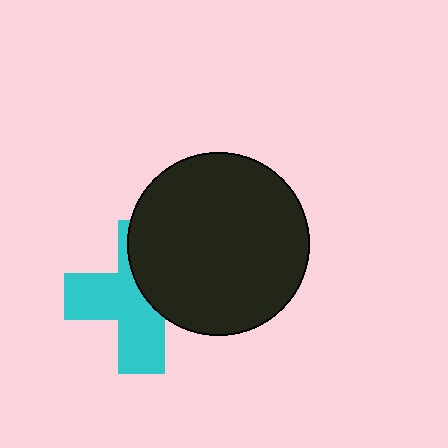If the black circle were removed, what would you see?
You would see the complete cyan cross.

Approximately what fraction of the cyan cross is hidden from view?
Roughly 43% of the cyan cross is hidden behind the black circle.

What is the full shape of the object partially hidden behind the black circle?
The partially hidden object is a cyan cross.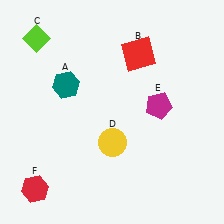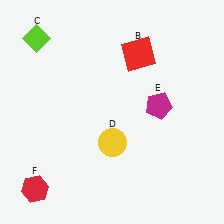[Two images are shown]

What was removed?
The teal hexagon (A) was removed in Image 2.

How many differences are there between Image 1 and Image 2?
There is 1 difference between the two images.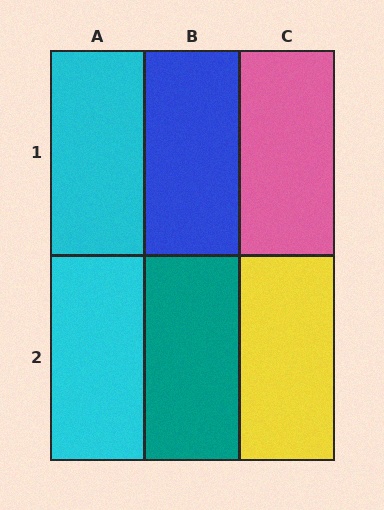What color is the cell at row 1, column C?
Pink.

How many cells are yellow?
1 cell is yellow.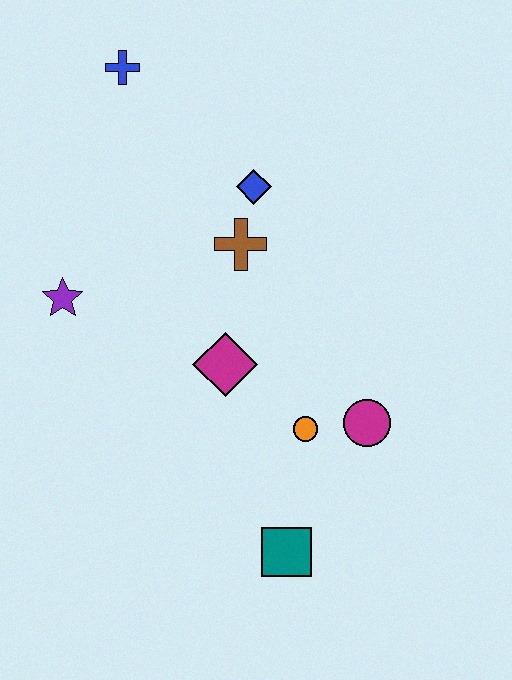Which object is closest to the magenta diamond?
The orange circle is closest to the magenta diamond.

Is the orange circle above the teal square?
Yes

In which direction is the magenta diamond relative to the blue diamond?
The magenta diamond is below the blue diamond.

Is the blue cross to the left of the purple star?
No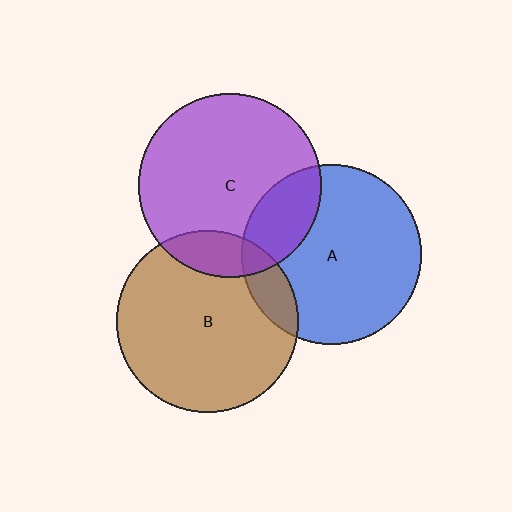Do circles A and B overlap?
Yes.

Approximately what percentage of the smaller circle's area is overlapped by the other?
Approximately 10%.